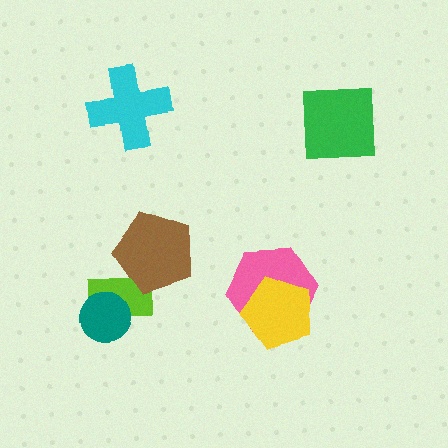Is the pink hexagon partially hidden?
Yes, it is partially covered by another shape.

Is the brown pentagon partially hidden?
No, no other shape covers it.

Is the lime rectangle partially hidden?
Yes, it is partially covered by another shape.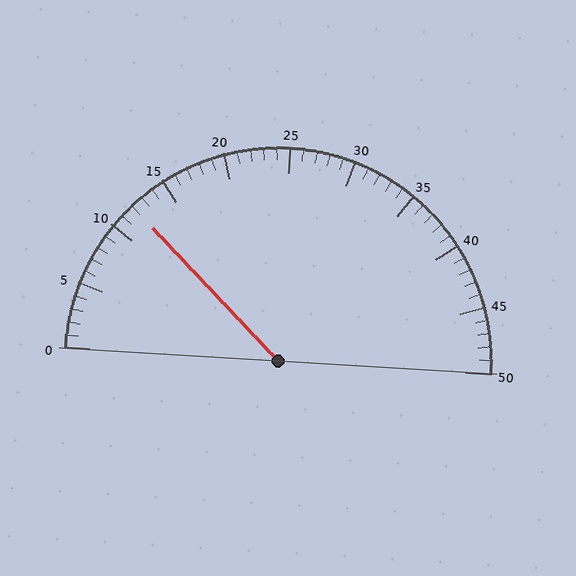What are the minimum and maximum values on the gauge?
The gauge ranges from 0 to 50.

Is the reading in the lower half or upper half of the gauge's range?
The reading is in the lower half of the range (0 to 50).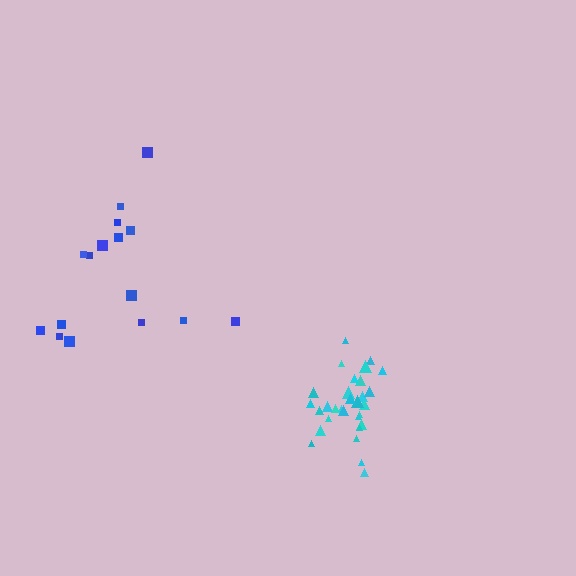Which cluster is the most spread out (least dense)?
Blue.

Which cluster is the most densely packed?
Cyan.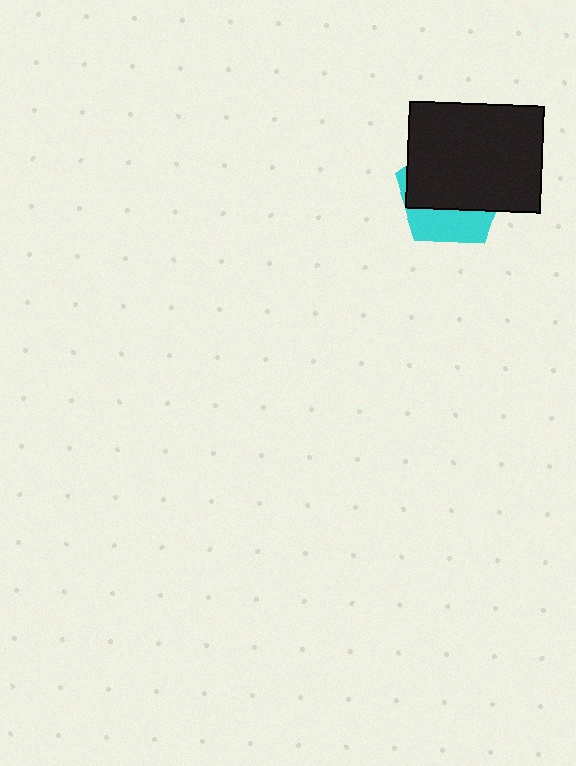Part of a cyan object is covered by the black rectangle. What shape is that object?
It is a pentagon.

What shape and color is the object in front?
The object in front is a black rectangle.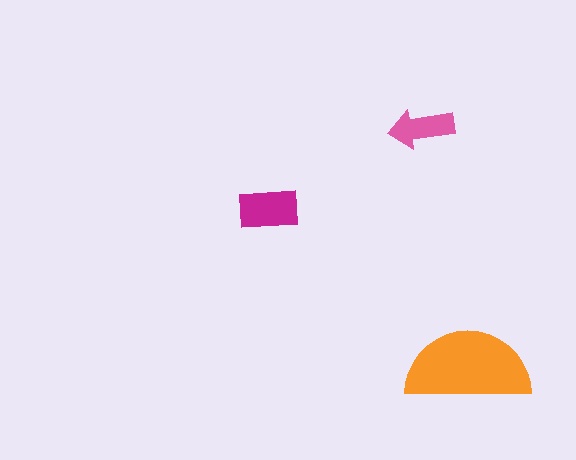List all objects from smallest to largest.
The pink arrow, the magenta rectangle, the orange semicircle.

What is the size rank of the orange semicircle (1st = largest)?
1st.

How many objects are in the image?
There are 3 objects in the image.